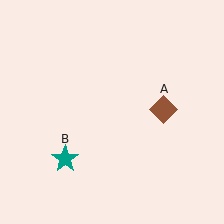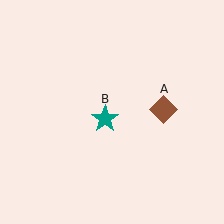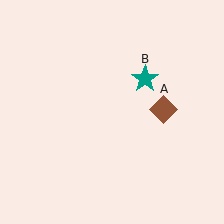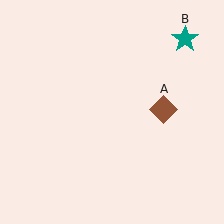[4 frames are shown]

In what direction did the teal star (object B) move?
The teal star (object B) moved up and to the right.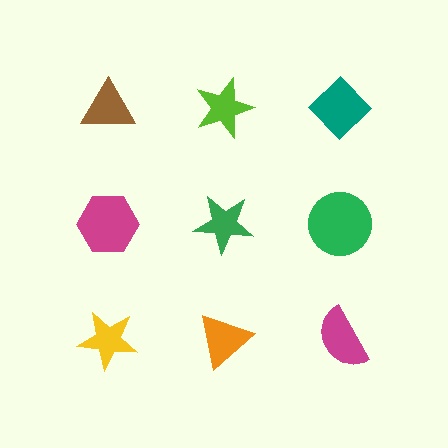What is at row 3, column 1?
A yellow star.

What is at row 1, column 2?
A lime star.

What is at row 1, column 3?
A teal diamond.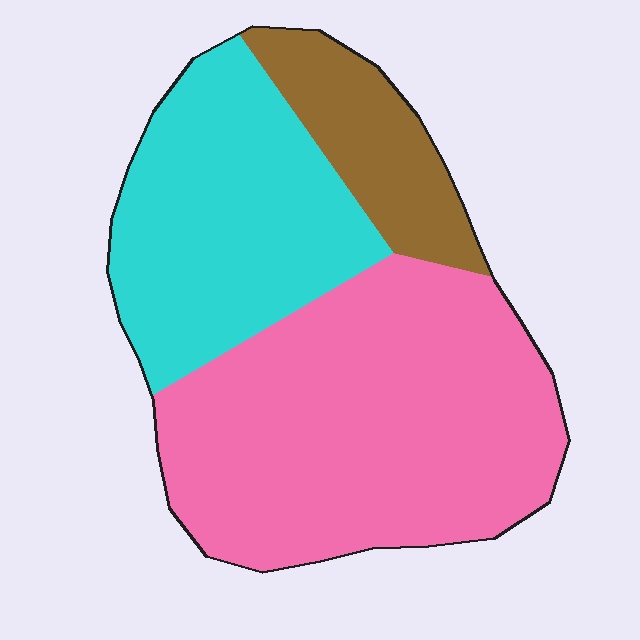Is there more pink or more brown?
Pink.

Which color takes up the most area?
Pink, at roughly 55%.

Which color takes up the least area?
Brown, at roughly 15%.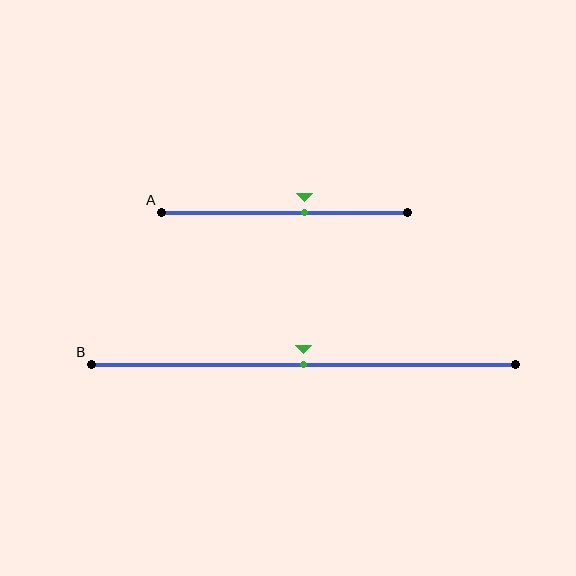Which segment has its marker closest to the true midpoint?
Segment B has its marker closest to the true midpoint.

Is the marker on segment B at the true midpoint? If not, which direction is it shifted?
Yes, the marker on segment B is at the true midpoint.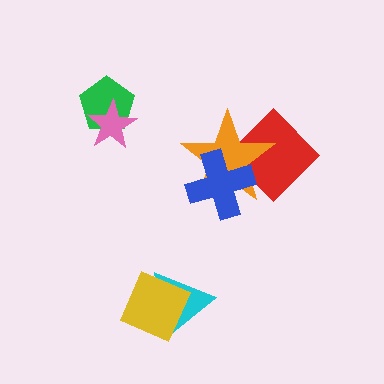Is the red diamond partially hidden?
Yes, it is partially covered by another shape.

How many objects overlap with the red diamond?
2 objects overlap with the red diamond.